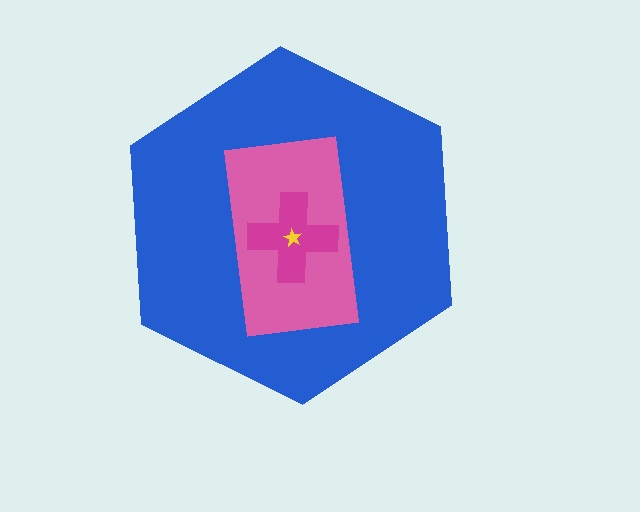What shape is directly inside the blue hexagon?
The pink rectangle.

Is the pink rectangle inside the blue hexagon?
Yes.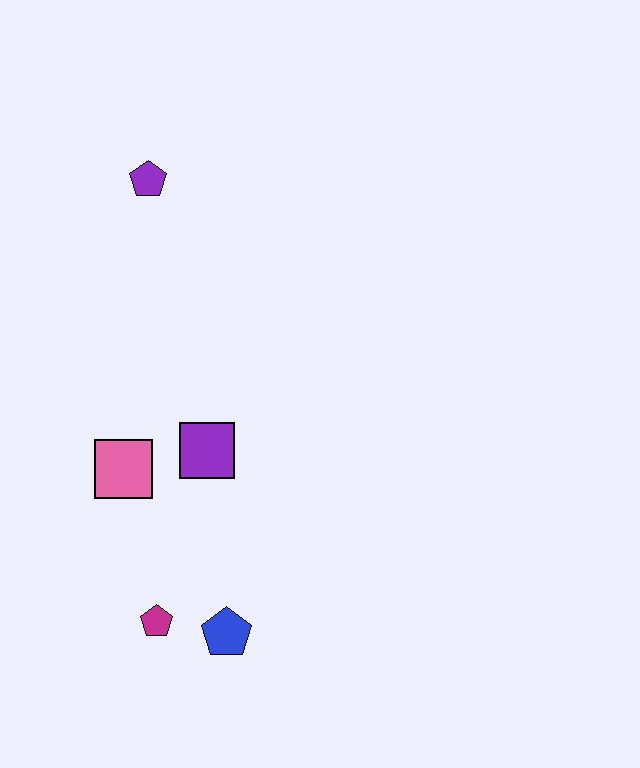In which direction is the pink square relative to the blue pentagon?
The pink square is above the blue pentagon.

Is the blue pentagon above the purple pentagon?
No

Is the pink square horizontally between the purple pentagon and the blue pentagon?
No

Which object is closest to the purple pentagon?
The purple square is closest to the purple pentagon.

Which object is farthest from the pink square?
The purple pentagon is farthest from the pink square.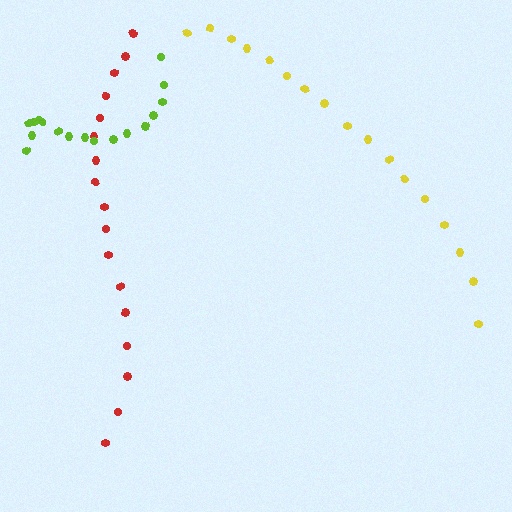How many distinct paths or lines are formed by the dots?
There are 3 distinct paths.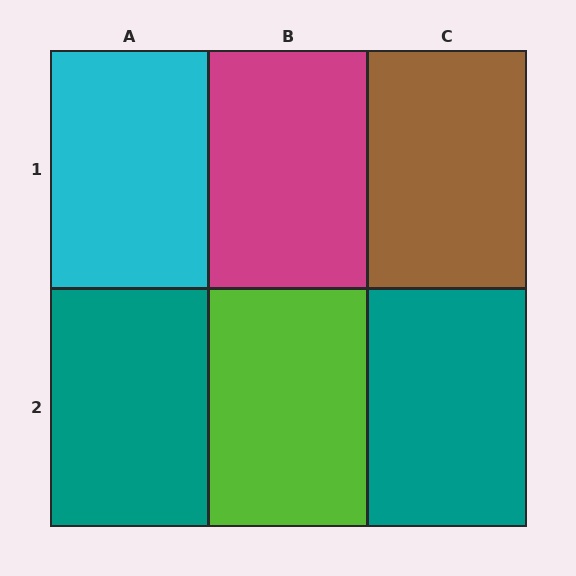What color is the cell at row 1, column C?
Brown.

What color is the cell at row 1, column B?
Magenta.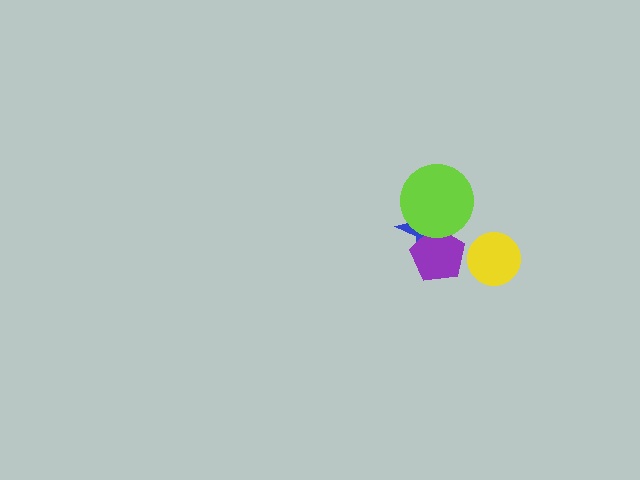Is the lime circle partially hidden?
No, no other shape covers it.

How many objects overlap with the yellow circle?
0 objects overlap with the yellow circle.